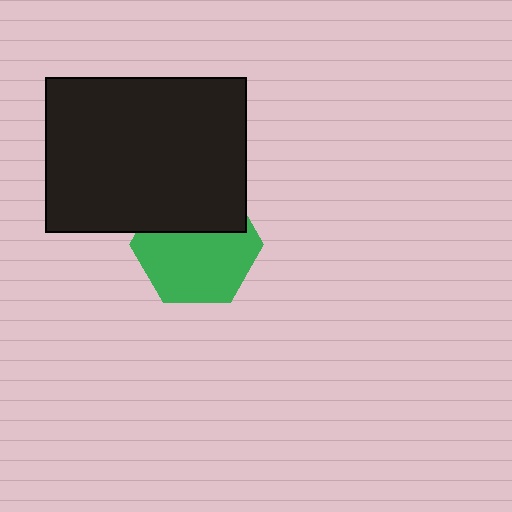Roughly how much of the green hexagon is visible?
About half of it is visible (roughly 63%).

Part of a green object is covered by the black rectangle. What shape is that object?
It is a hexagon.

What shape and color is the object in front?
The object in front is a black rectangle.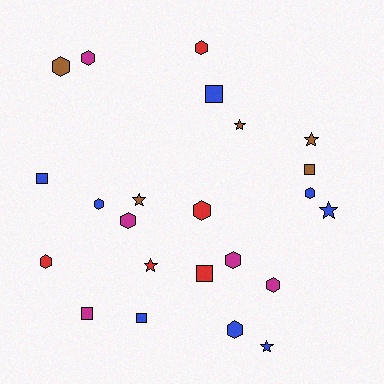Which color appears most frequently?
Blue, with 8 objects.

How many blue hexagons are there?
There are 3 blue hexagons.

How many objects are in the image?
There are 23 objects.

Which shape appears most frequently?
Hexagon, with 11 objects.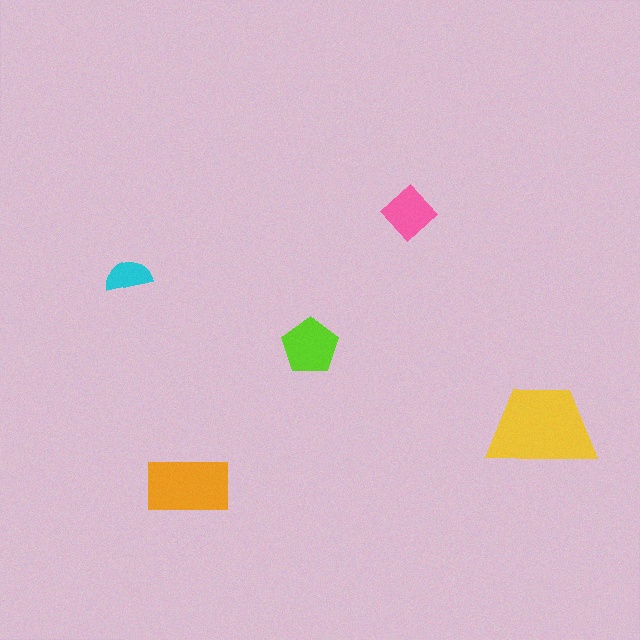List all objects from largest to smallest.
The yellow trapezoid, the orange rectangle, the lime pentagon, the pink diamond, the cyan semicircle.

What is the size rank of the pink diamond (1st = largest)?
4th.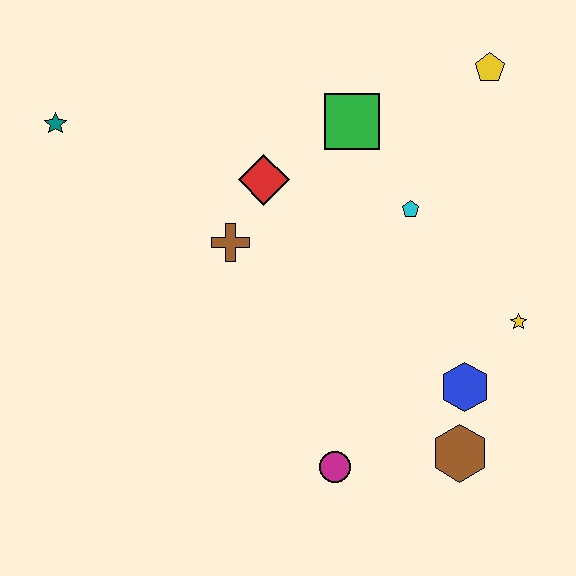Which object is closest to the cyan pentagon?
The green square is closest to the cyan pentagon.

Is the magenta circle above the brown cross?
No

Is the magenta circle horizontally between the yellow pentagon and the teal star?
Yes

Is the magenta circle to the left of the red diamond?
No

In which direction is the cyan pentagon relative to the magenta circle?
The cyan pentagon is above the magenta circle.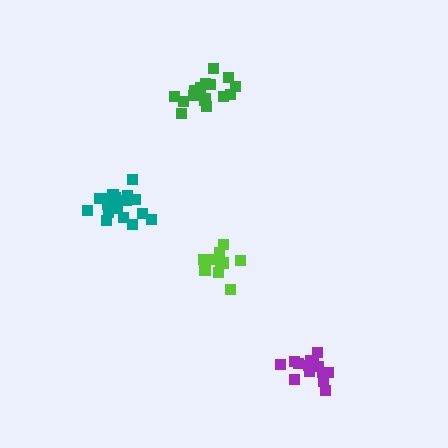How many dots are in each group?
Group 1: 18 dots, Group 2: 12 dots, Group 3: 17 dots, Group 4: 14 dots (61 total).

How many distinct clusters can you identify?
There are 4 distinct clusters.